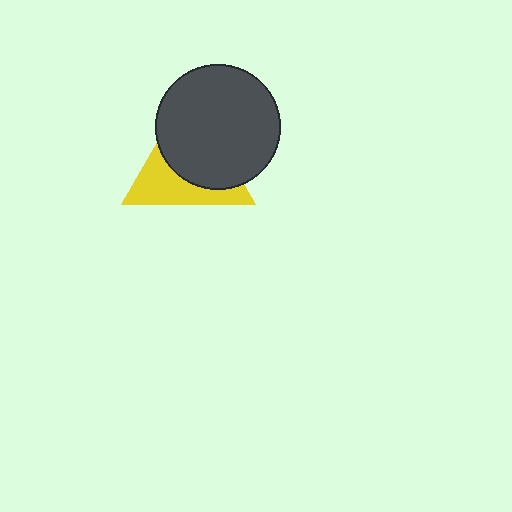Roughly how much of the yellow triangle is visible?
A small part of it is visible (roughly 43%).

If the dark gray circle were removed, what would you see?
You would see the complete yellow triangle.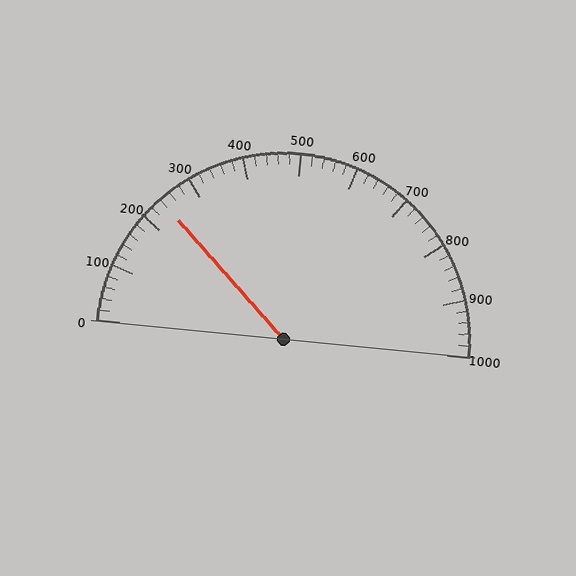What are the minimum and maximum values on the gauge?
The gauge ranges from 0 to 1000.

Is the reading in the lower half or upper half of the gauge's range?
The reading is in the lower half of the range (0 to 1000).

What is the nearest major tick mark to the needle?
The nearest major tick mark is 200.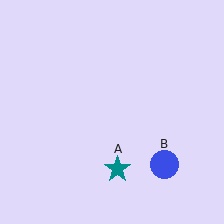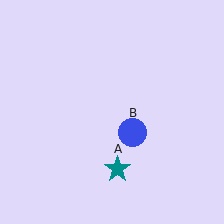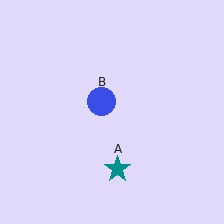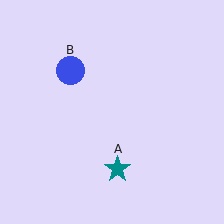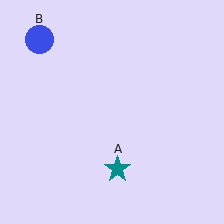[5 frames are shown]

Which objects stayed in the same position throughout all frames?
Teal star (object A) remained stationary.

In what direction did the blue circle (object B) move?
The blue circle (object B) moved up and to the left.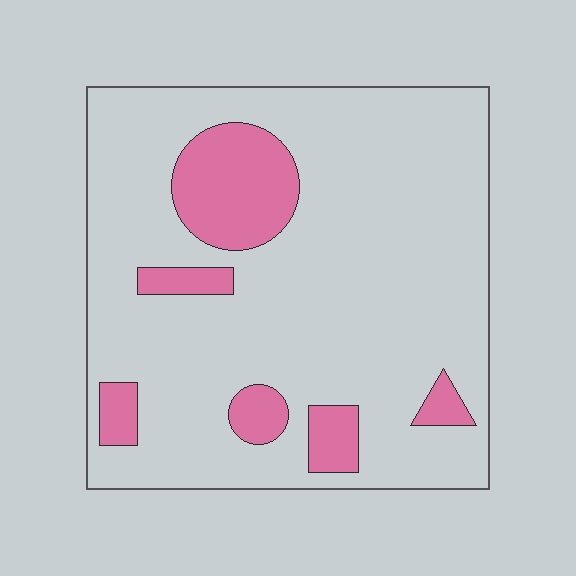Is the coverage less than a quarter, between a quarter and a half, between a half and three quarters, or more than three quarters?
Less than a quarter.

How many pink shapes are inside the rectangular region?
6.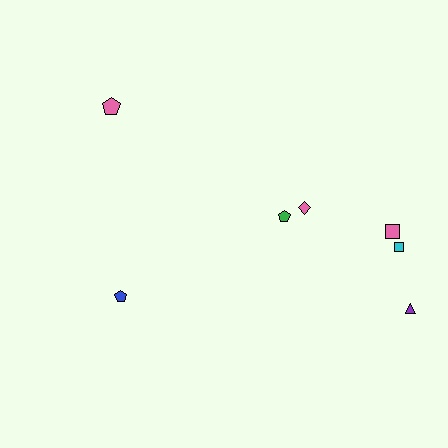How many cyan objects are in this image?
There is 1 cyan object.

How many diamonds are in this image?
There is 1 diamond.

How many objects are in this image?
There are 7 objects.